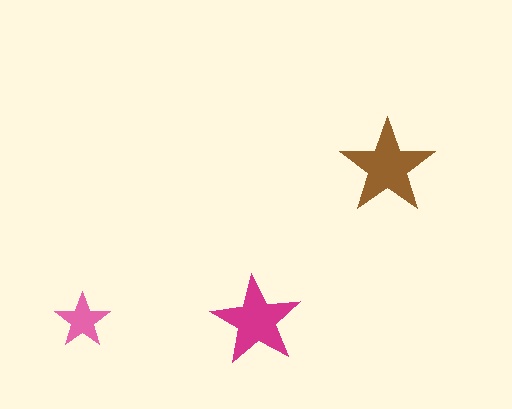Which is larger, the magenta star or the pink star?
The magenta one.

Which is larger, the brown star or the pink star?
The brown one.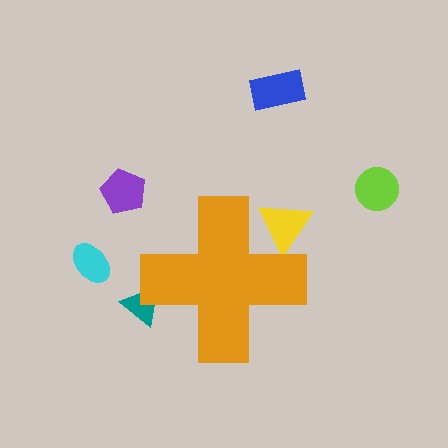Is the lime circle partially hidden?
No, the lime circle is fully visible.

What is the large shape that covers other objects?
An orange cross.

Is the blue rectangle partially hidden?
No, the blue rectangle is fully visible.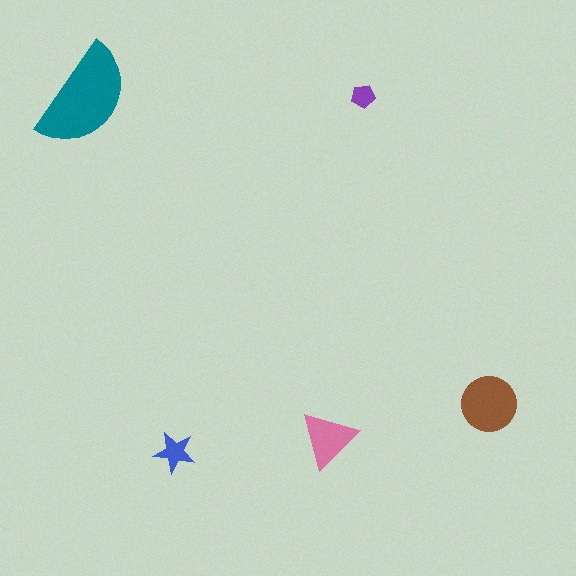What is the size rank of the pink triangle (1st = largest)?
3rd.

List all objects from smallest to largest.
The purple pentagon, the blue star, the pink triangle, the brown circle, the teal semicircle.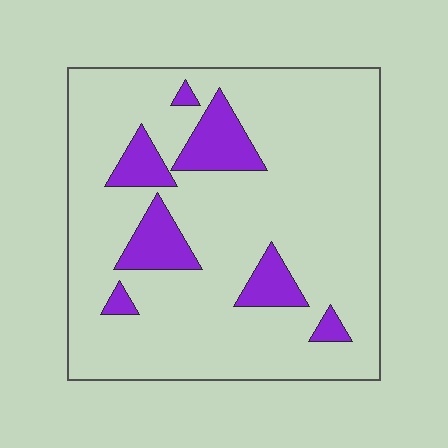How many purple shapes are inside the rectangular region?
7.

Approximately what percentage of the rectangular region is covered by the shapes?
Approximately 15%.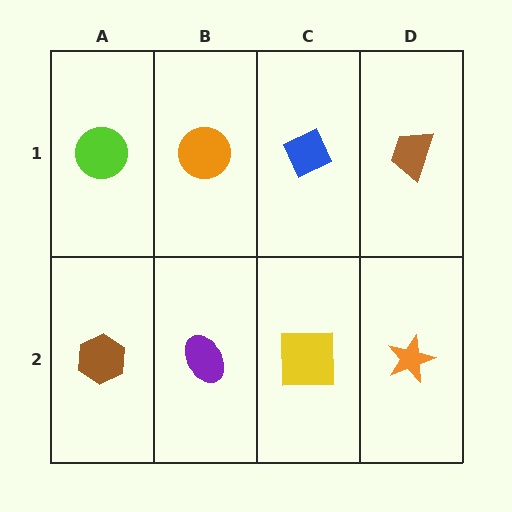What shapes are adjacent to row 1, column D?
An orange star (row 2, column D), a blue diamond (row 1, column C).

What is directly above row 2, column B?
An orange circle.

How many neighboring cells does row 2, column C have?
3.